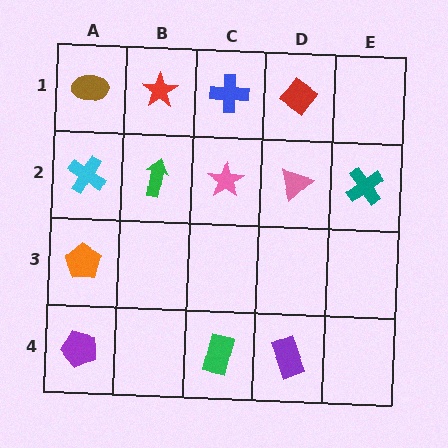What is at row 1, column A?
A brown ellipse.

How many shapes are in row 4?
3 shapes.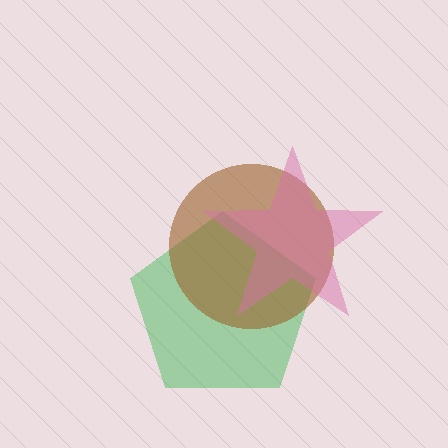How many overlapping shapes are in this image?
There are 3 overlapping shapes in the image.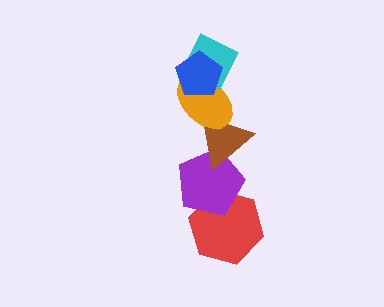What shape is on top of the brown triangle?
The orange ellipse is on top of the brown triangle.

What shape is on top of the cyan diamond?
The blue pentagon is on top of the cyan diamond.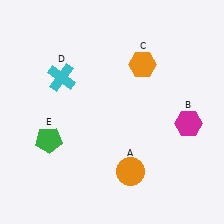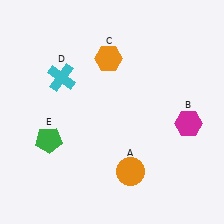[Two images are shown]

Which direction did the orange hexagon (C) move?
The orange hexagon (C) moved left.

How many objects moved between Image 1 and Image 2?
1 object moved between the two images.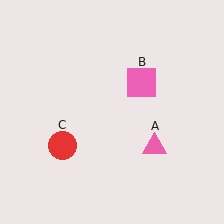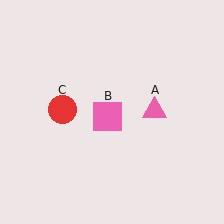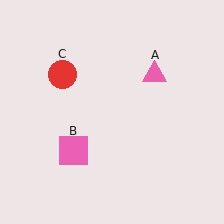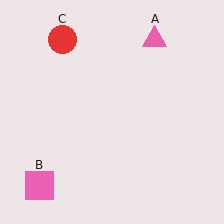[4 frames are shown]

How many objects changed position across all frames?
3 objects changed position: pink triangle (object A), pink square (object B), red circle (object C).